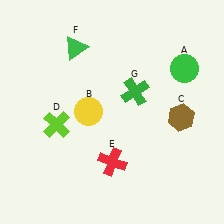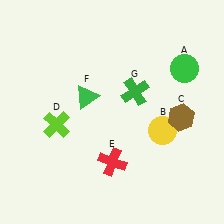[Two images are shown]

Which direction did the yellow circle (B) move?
The yellow circle (B) moved right.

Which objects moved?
The objects that moved are: the yellow circle (B), the green triangle (F).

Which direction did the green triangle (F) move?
The green triangle (F) moved down.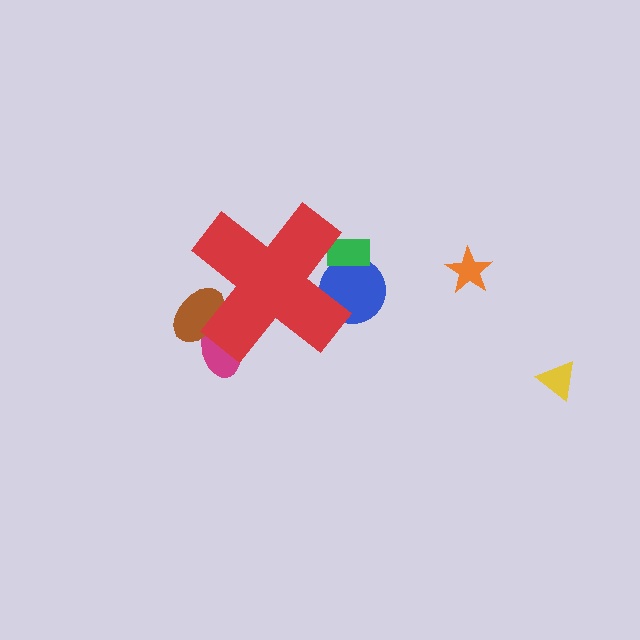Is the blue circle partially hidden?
Yes, the blue circle is partially hidden behind the red cross.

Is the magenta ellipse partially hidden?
Yes, the magenta ellipse is partially hidden behind the red cross.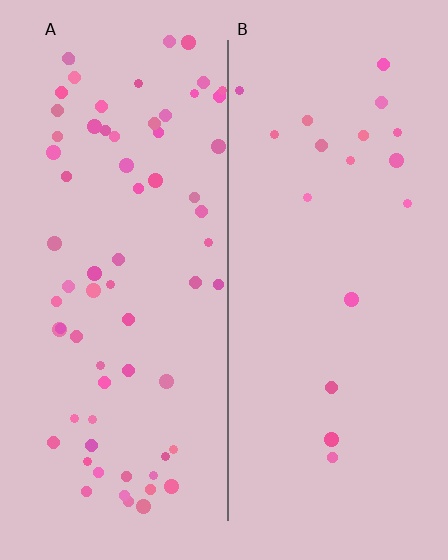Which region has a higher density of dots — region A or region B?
A (the left).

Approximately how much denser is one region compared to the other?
Approximately 3.7× — region A over region B.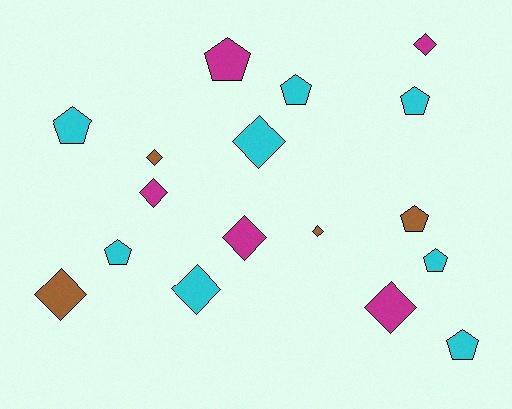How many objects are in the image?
There are 17 objects.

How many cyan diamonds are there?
There are 2 cyan diamonds.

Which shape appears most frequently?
Diamond, with 9 objects.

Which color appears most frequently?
Cyan, with 8 objects.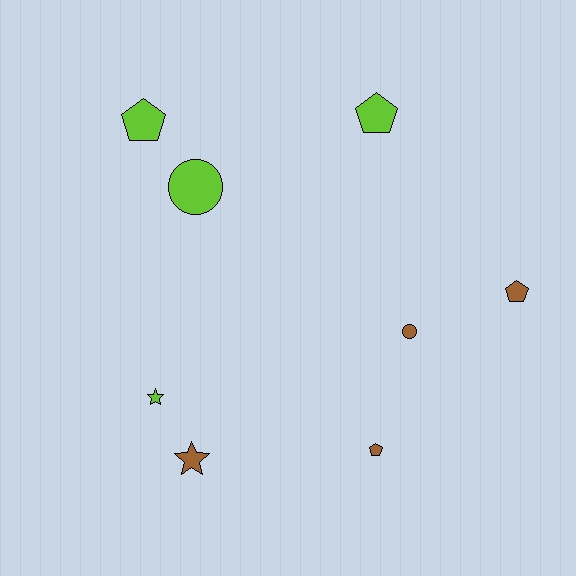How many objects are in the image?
There are 8 objects.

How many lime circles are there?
There is 1 lime circle.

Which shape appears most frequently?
Pentagon, with 4 objects.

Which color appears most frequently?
Lime, with 4 objects.